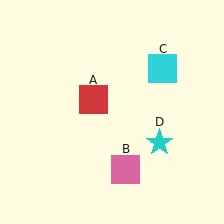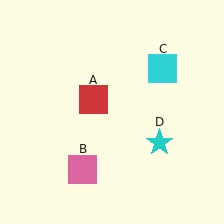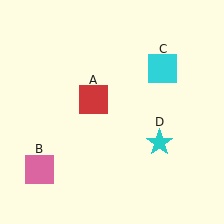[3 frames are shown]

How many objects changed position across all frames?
1 object changed position: pink square (object B).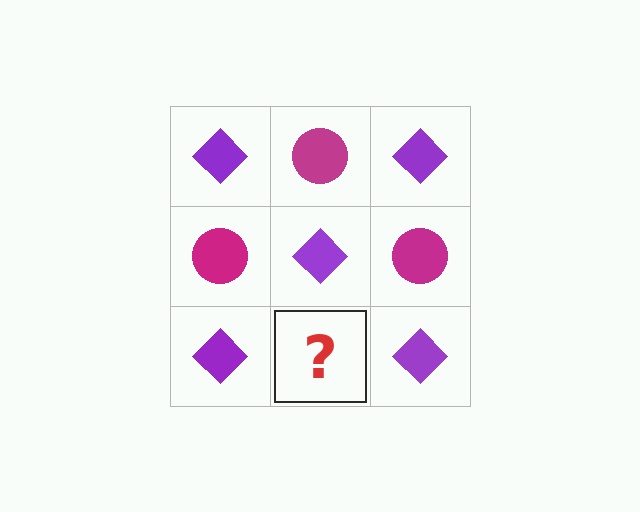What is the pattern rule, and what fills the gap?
The rule is that it alternates purple diamond and magenta circle in a checkerboard pattern. The gap should be filled with a magenta circle.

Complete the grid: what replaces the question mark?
The question mark should be replaced with a magenta circle.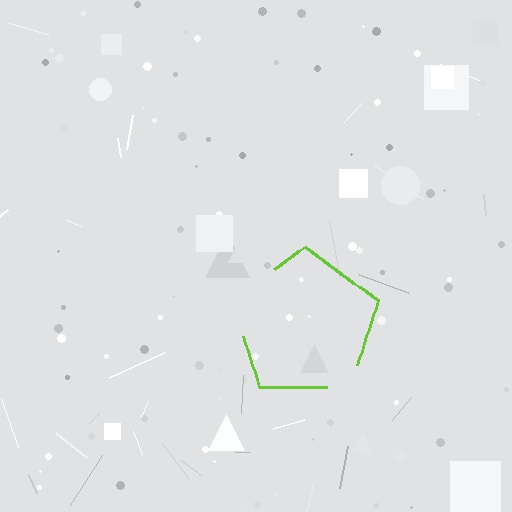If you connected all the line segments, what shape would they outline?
They would outline a pentagon.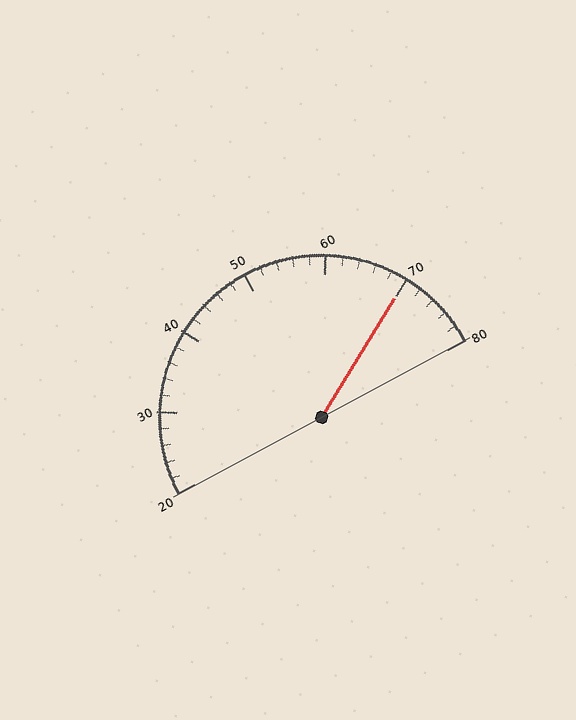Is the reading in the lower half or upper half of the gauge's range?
The reading is in the upper half of the range (20 to 80).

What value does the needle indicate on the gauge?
The needle indicates approximately 70.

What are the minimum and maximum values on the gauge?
The gauge ranges from 20 to 80.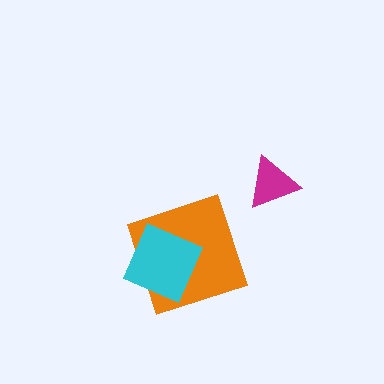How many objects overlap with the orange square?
1 object overlaps with the orange square.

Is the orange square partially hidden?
Yes, it is partially covered by another shape.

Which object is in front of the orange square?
The cyan square is in front of the orange square.